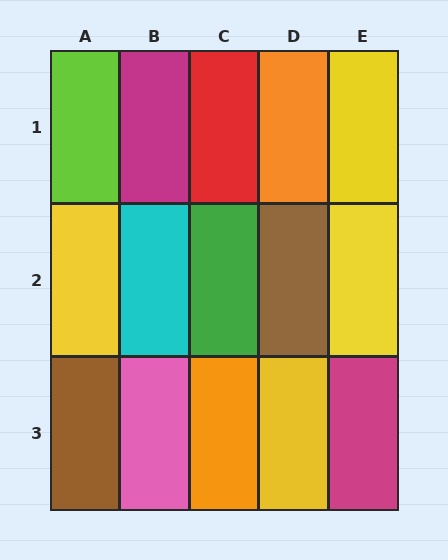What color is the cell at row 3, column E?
Magenta.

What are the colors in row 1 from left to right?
Lime, magenta, red, orange, yellow.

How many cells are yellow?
4 cells are yellow.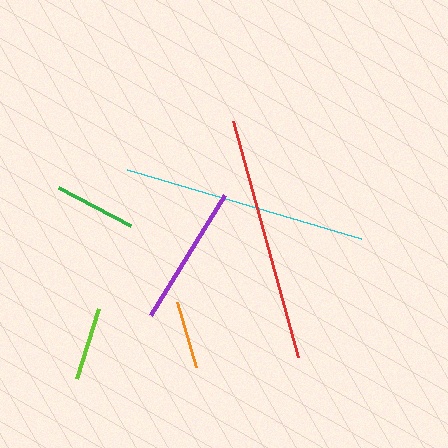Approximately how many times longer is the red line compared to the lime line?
The red line is approximately 3.3 times the length of the lime line.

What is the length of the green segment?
The green segment is approximately 81 pixels long.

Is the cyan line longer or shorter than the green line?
The cyan line is longer than the green line.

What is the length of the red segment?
The red segment is approximately 246 pixels long.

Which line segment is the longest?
The red line is the longest at approximately 246 pixels.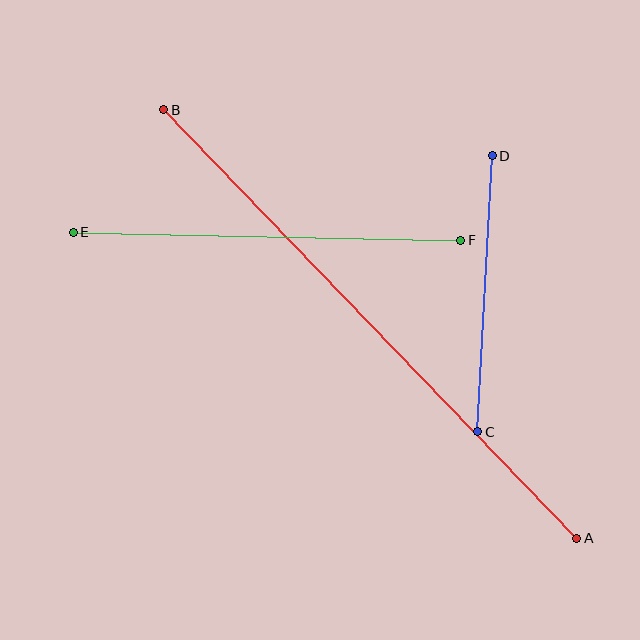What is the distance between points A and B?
The distance is approximately 595 pixels.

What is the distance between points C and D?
The distance is approximately 276 pixels.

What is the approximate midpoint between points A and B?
The midpoint is at approximately (370, 324) pixels.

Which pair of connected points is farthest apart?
Points A and B are farthest apart.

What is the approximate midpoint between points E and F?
The midpoint is at approximately (267, 236) pixels.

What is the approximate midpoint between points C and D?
The midpoint is at approximately (485, 294) pixels.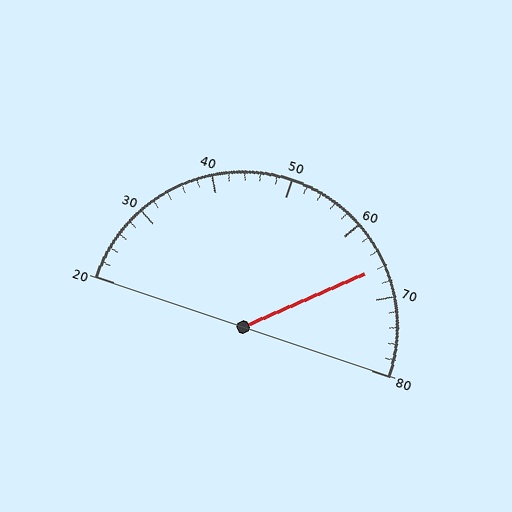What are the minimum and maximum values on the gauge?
The gauge ranges from 20 to 80.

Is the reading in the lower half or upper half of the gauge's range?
The reading is in the upper half of the range (20 to 80).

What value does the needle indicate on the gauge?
The needle indicates approximately 66.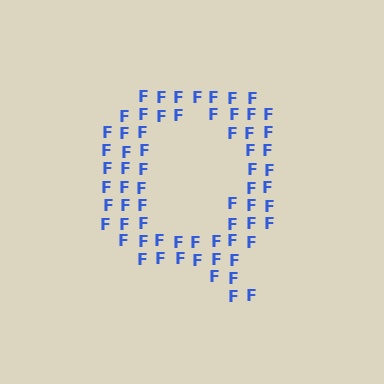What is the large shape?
The large shape is the letter Q.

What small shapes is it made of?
It is made of small letter F's.